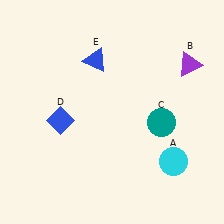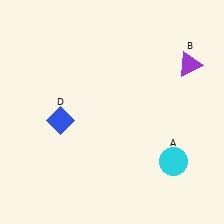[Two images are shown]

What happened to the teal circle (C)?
The teal circle (C) was removed in Image 2. It was in the bottom-right area of Image 1.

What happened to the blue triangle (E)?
The blue triangle (E) was removed in Image 2. It was in the top-left area of Image 1.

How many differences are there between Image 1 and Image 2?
There are 2 differences between the two images.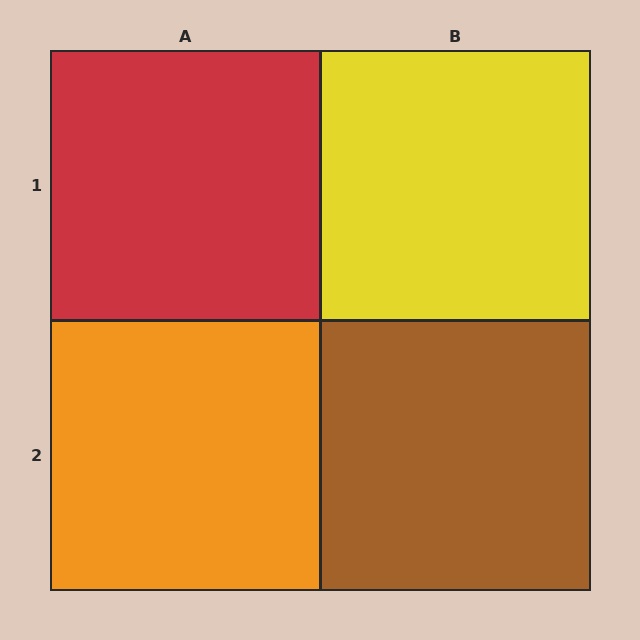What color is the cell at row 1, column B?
Yellow.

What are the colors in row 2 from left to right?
Orange, brown.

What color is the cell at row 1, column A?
Red.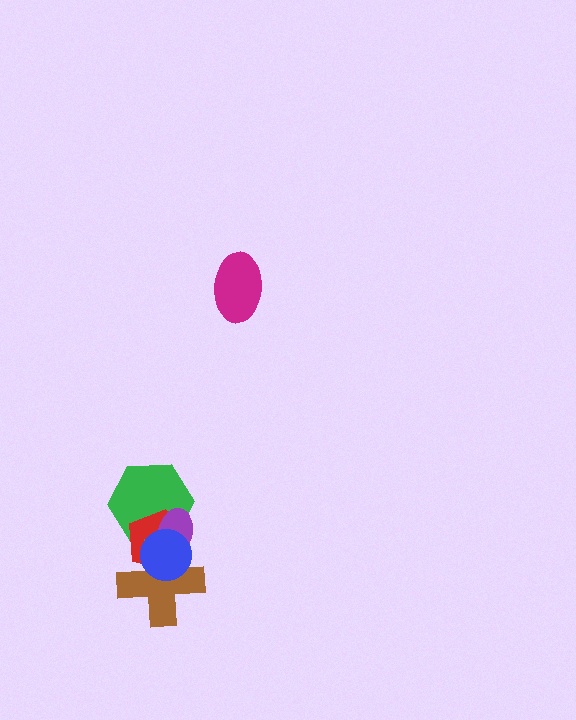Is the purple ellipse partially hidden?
Yes, it is partially covered by another shape.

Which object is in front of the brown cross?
The blue circle is in front of the brown cross.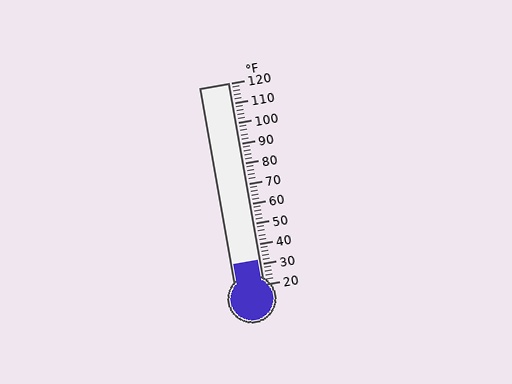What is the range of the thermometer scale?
The thermometer scale ranges from 20°F to 120°F.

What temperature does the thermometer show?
The thermometer shows approximately 32°F.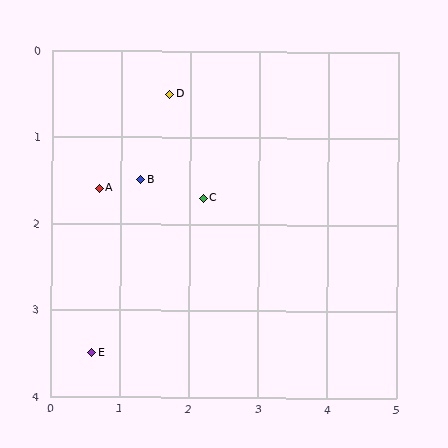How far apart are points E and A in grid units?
Points E and A are about 1.9 grid units apart.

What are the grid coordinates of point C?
Point C is at approximately (2.2, 1.7).